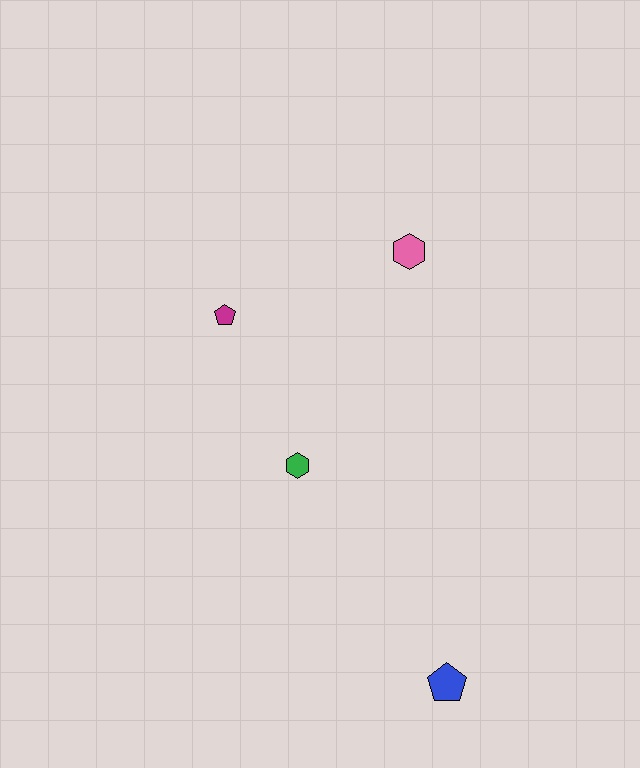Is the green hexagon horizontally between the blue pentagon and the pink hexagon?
No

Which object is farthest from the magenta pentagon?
The blue pentagon is farthest from the magenta pentagon.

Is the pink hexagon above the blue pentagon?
Yes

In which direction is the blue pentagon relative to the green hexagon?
The blue pentagon is below the green hexagon.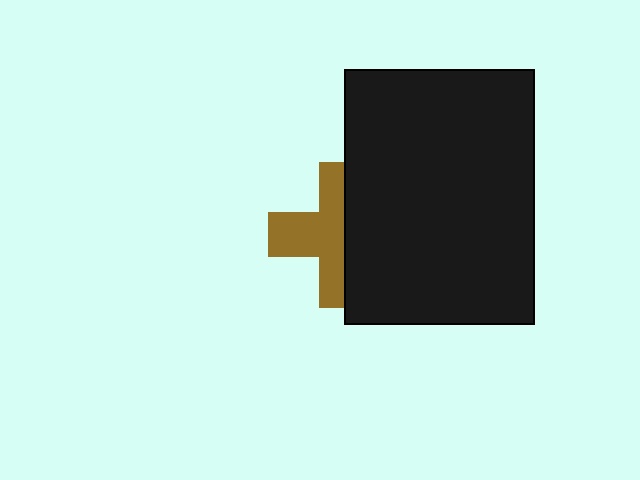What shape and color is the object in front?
The object in front is a black rectangle.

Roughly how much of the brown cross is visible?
About half of it is visible (roughly 53%).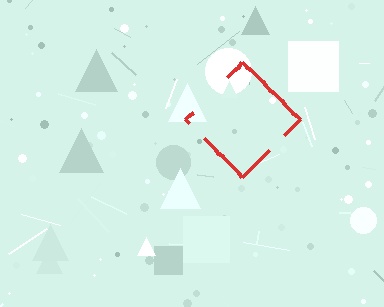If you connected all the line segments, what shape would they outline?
They would outline a diamond.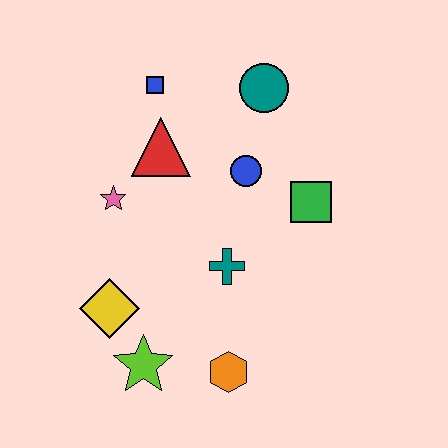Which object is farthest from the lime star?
The teal circle is farthest from the lime star.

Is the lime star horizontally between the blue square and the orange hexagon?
No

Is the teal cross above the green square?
No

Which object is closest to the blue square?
The red triangle is closest to the blue square.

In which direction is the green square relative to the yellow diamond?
The green square is to the right of the yellow diamond.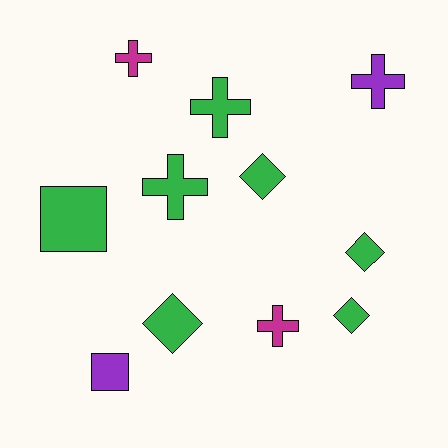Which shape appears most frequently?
Cross, with 5 objects.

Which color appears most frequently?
Green, with 7 objects.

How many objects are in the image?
There are 11 objects.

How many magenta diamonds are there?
There are no magenta diamonds.